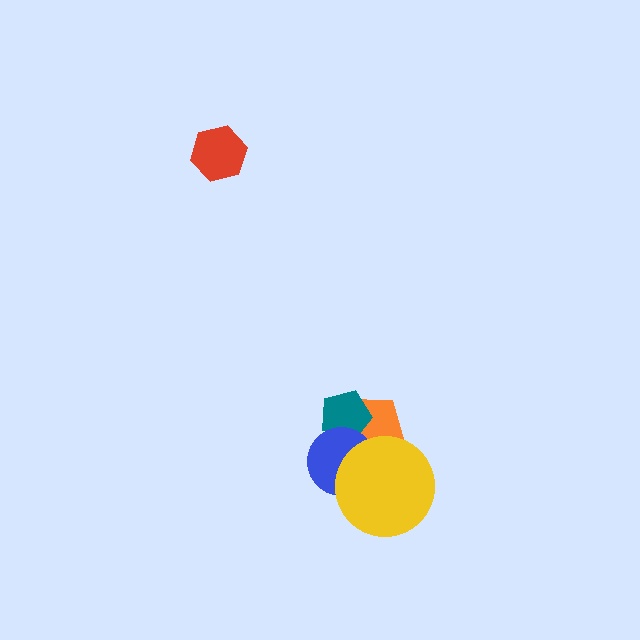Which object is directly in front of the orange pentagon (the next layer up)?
The teal pentagon is directly in front of the orange pentagon.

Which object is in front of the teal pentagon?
The blue circle is in front of the teal pentagon.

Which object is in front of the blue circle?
The yellow circle is in front of the blue circle.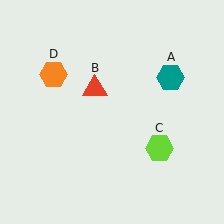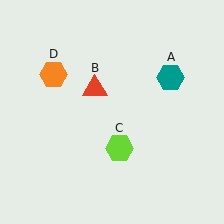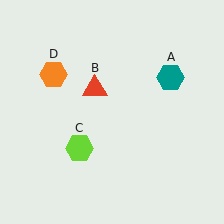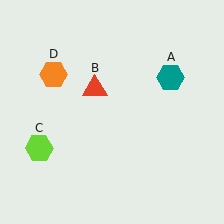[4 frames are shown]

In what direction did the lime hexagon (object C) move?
The lime hexagon (object C) moved left.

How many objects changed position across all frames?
1 object changed position: lime hexagon (object C).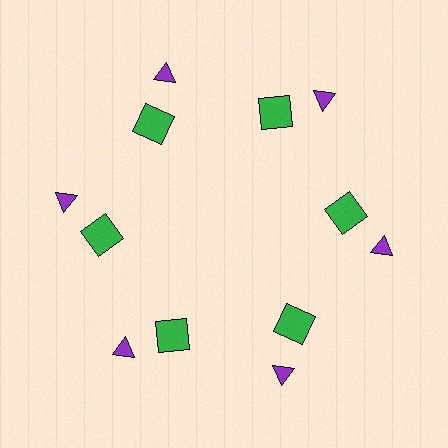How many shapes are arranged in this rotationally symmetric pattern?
There are 12 shapes, arranged in 6 groups of 2.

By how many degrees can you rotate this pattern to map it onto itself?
The pattern maps onto itself every 60 degrees of rotation.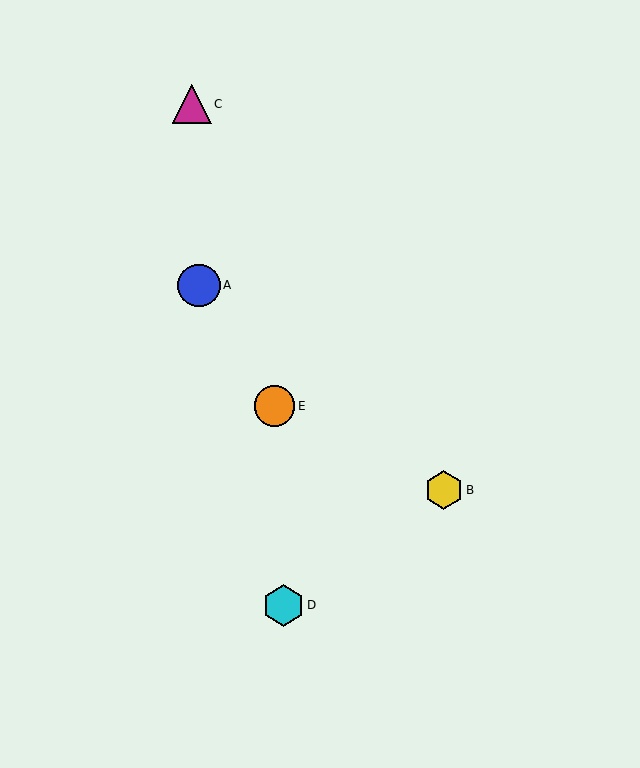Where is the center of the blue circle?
The center of the blue circle is at (199, 285).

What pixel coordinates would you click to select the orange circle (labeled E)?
Click at (274, 406) to select the orange circle E.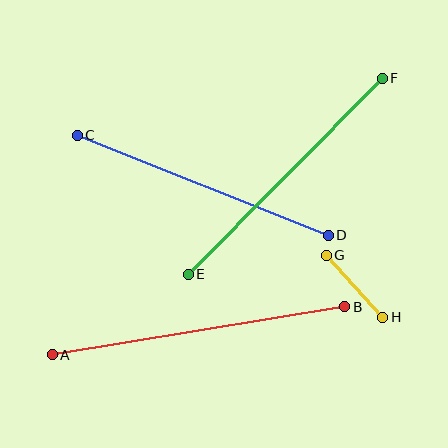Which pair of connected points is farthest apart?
Points A and B are farthest apart.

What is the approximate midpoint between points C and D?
The midpoint is at approximately (203, 185) pixels.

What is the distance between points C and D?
The distance is approximately 271 pixels.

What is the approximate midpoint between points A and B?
The midpoint is at approximately (199, 331) pixels.